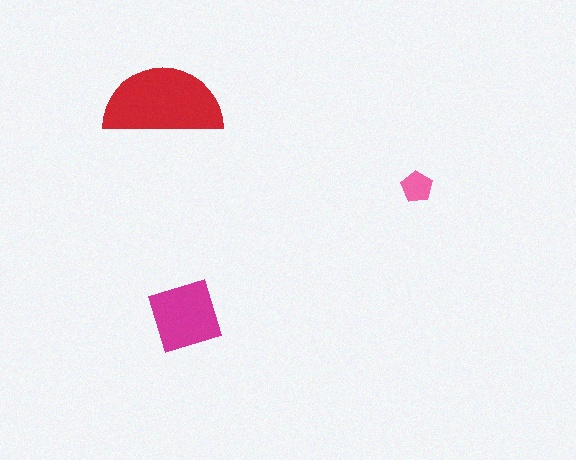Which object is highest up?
The red semicircle is topmost.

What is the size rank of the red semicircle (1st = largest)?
1st.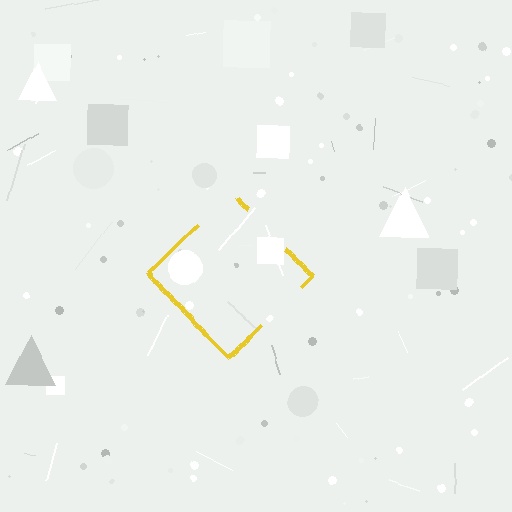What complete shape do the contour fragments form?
The contour fragments form a diamond.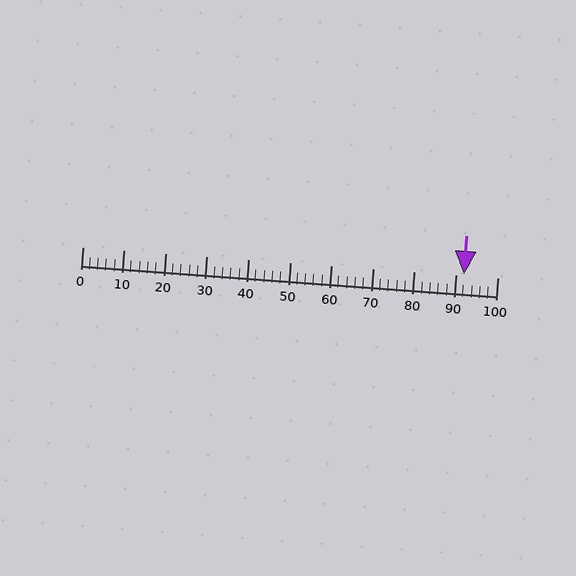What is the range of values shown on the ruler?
The ruler shows values from 0 to 100.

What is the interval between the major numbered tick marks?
The major tick marks are spaced 10 units apart.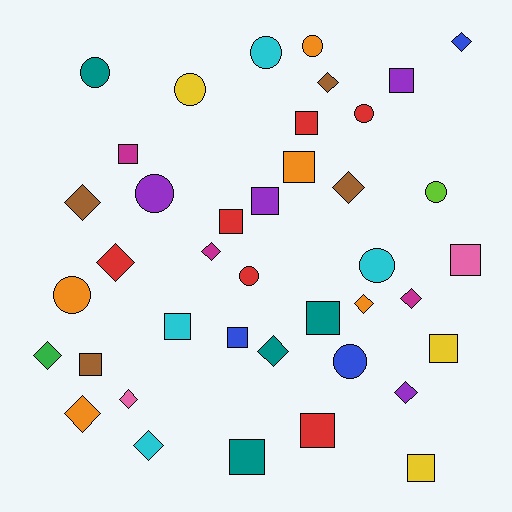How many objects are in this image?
There are 40 objects.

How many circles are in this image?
There are 11 circles.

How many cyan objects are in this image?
There are 4 cyan objects.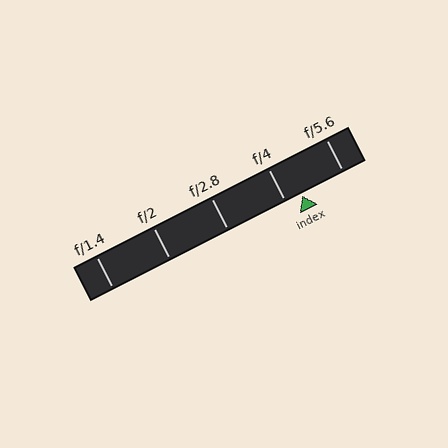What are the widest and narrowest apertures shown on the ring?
The widest aperture shown is f/1.4 and the narrowest is f/5.6.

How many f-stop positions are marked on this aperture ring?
There are 5 f-stop positions marked.